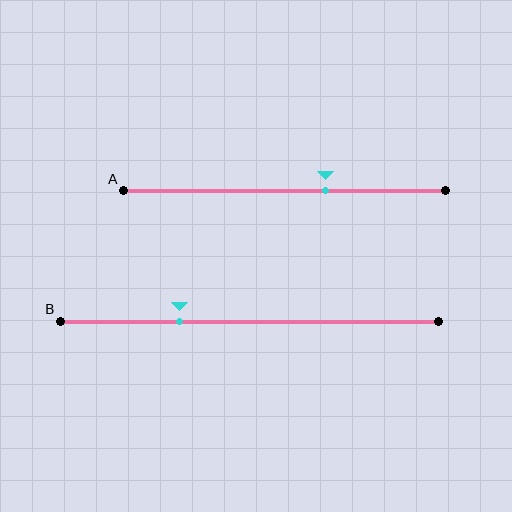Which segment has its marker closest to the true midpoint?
Segment A has its marker closest to the true midpoint.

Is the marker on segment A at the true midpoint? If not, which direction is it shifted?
No, the marker on segment A is shifted to the right by about 13% of the segment length.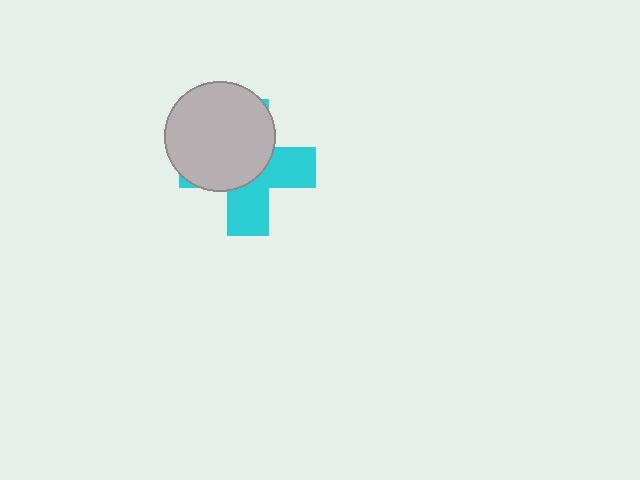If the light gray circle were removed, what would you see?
You would see the complete cyan cross.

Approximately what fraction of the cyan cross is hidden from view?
Roughly 56% of the cyan cross is hidden behind the light gray circle.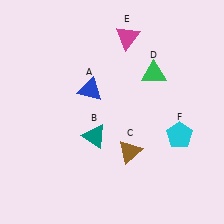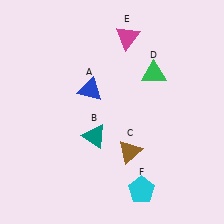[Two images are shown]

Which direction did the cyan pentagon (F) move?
The cyan pentagon (F) moved down.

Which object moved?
The cyan pentagon (F) moved down.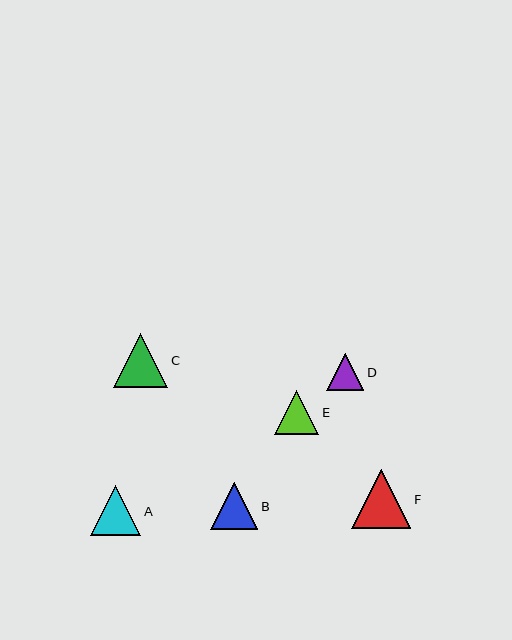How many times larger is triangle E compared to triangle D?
Triangle E is approximately 1.2 times the size of triangle D.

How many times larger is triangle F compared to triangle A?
Triangle F is approximately 1.2 times the size of triangle A.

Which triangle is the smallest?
Triangle D is the smallest with a size of approximately 37 pixels.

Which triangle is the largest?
Triangle F is the largest with a size of approximately 59 pixels.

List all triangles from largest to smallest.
From largest to smallest: F, C, A, B, E, D.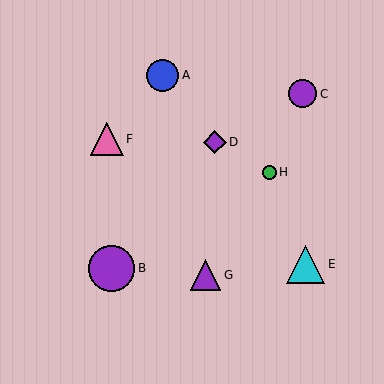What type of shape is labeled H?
Shape H is a green circle.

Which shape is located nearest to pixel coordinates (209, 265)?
The purple triangle (labeled G) at (205, 275) is nearest to that location.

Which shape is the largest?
The purple circle (labeled B) is the largest.